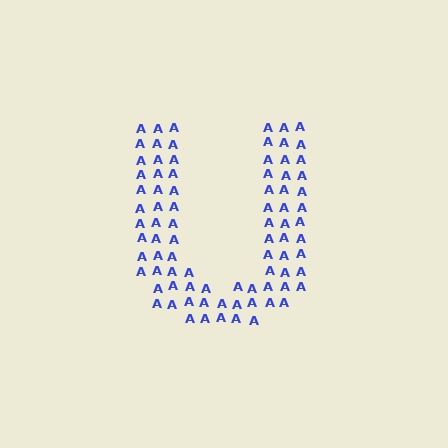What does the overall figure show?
The overall figure shows the letter U.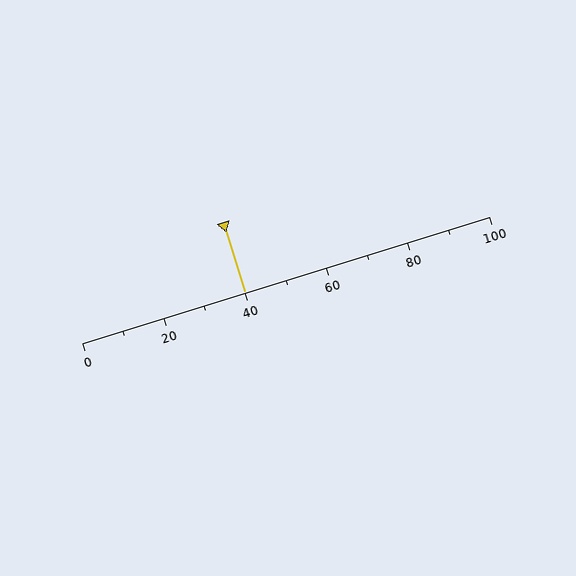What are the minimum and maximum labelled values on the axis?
The axis runs from 0 to 100.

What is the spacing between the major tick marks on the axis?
The major ticks are spaced 20 apart.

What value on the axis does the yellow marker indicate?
The marker indicates approximately 40.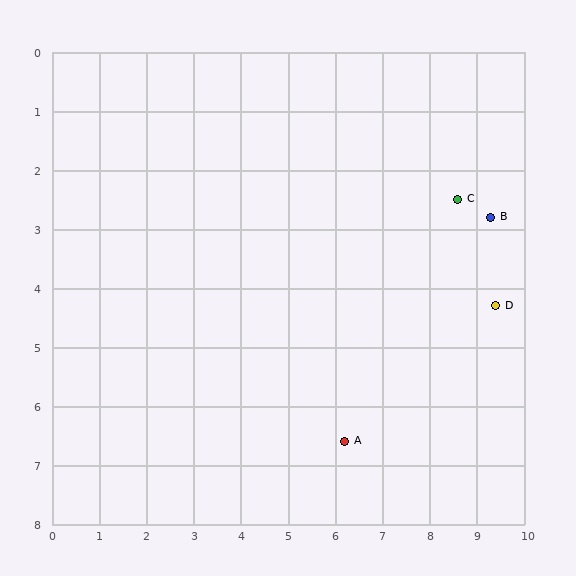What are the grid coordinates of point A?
Point A is at approximately (6.2, 6.6).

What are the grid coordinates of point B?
Point B is at approximately (9.3, 2.8).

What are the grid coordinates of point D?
Point D is at approximately (9.4, 4.3).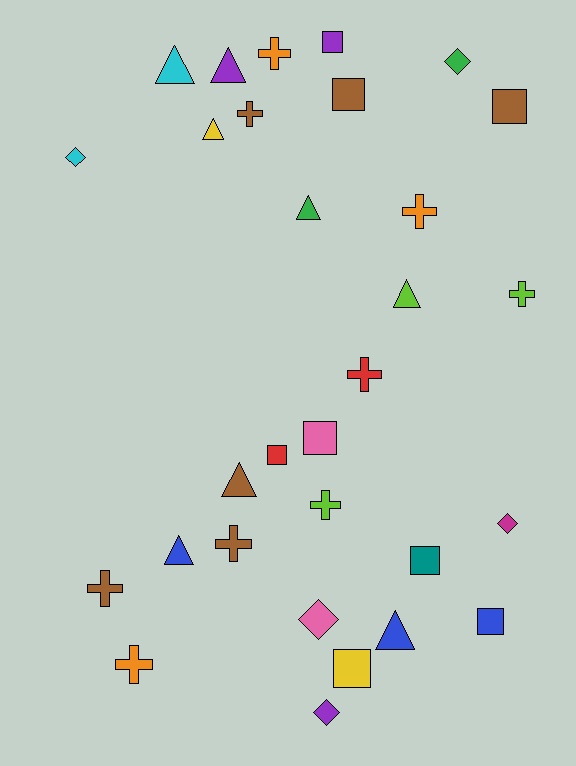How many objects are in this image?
There are 30 objects.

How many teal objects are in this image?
There is 1 teal object.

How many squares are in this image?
There are 8 squares.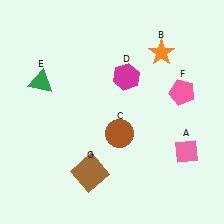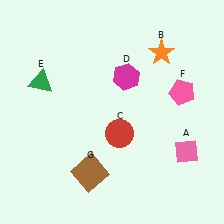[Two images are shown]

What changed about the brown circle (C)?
In Image 1, C is brown. In Image 2, it changed to red.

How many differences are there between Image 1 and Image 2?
There is 1 difference between the two images.